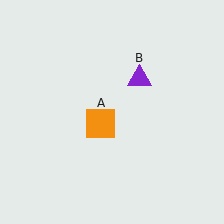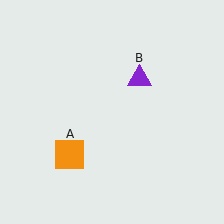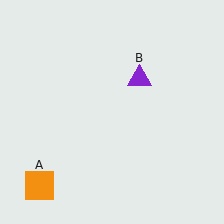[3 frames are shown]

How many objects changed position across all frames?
1 object changed position: orange square (object A).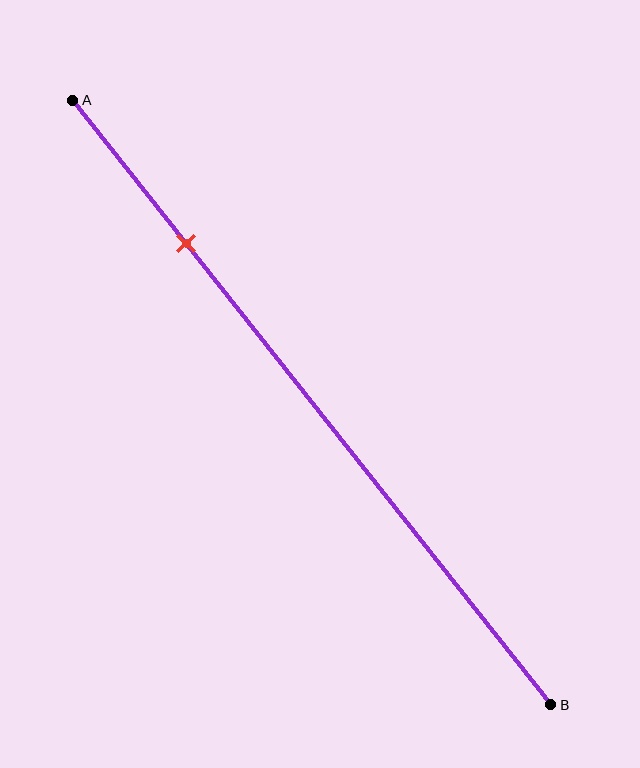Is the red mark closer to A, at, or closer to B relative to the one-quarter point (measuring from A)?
The red mark is approximately at the one-quarter point of segment AB.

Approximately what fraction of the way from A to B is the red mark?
The red mark is approximately 25% of the way from A to B.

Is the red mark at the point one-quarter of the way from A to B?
Yes, the mark is approximately at the one-quarter point.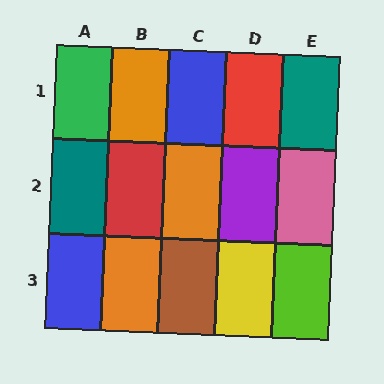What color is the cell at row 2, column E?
Pink.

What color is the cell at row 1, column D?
Red.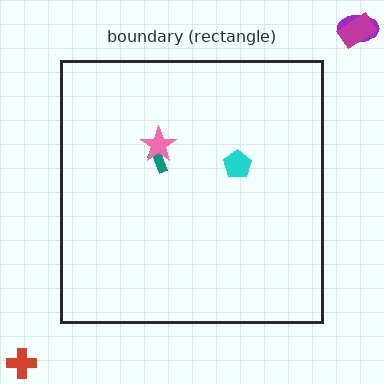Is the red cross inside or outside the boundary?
Outside.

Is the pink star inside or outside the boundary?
Inside.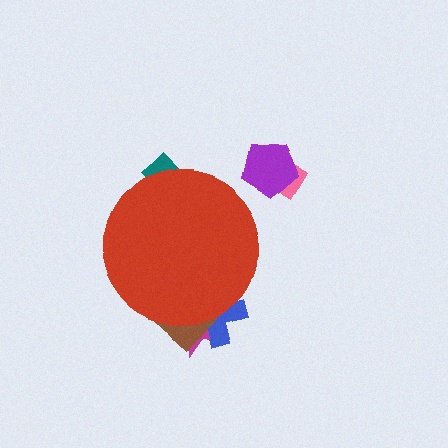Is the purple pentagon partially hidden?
No, the purple pentagon is fully visible.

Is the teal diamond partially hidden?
Yes, the teal diamond is partially hidden behind the red circle.